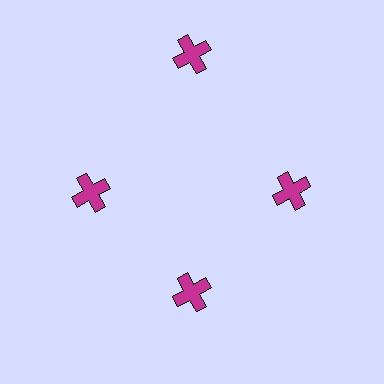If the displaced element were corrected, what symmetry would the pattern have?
It would have 4-fold rotational symmetry — the pattern would map onto itself every 90 degrees.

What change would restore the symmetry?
The symmetry would be restored by moving it inward, back onto the ring so that all 4 crosses sit at equal angles and equal distance from the center.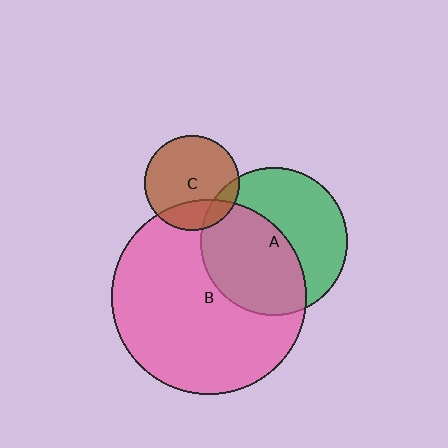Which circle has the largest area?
Circle B (pink).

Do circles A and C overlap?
Yes.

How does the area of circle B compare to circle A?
Approximately 1.8 times.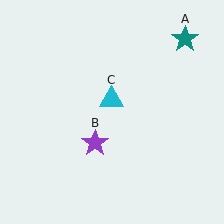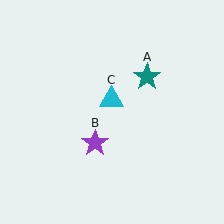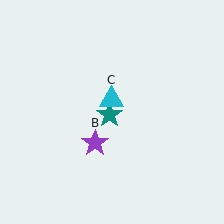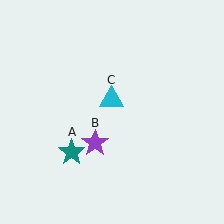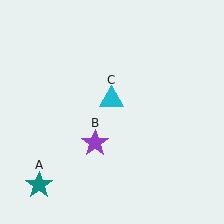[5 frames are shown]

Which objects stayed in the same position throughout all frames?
Purple star (object B) and cyan triangle (object C) remained stationary.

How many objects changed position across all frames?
1 object changed position: teal star (object A).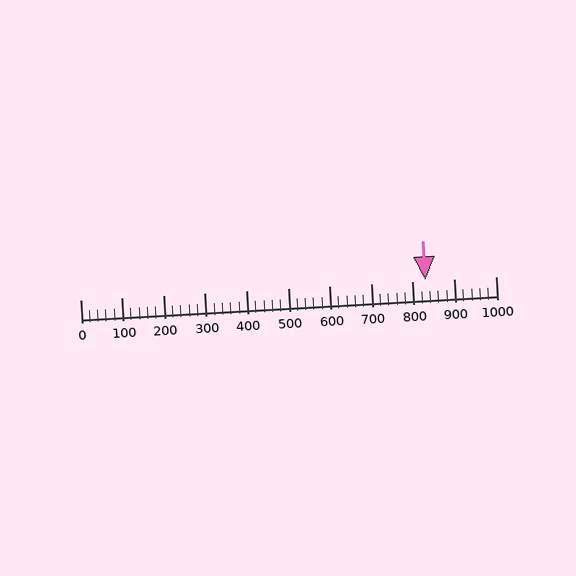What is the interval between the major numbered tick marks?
The major tick marks are spaced 100 units apart.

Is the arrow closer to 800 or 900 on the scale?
The arrow is closer to 800.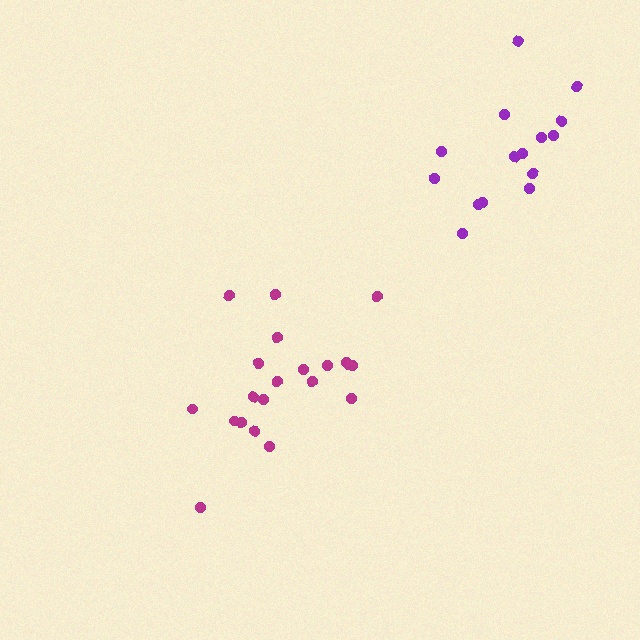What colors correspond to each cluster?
The clusters are colored: magenta, purple.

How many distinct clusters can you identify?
There are 2 distinct clusters.